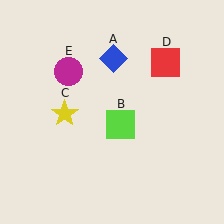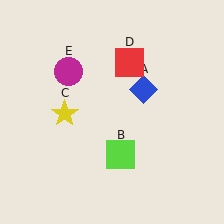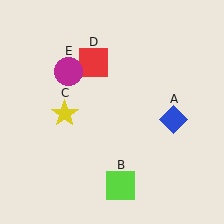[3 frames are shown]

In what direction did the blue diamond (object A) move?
The blue diamond (object A) moved down and to the right.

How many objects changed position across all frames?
3 objects changed position: blue diamond (object A), lime square (object B), red square (object D).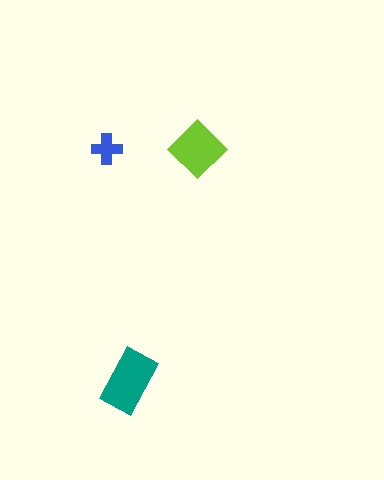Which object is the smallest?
The blue cross.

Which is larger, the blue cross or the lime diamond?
The lime diamond.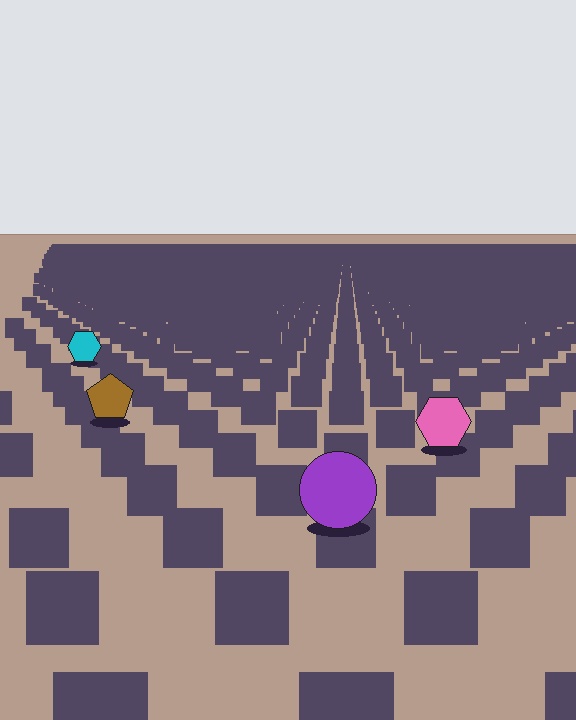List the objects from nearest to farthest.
From nearest to farthest: the purple circle, the pink hexagon, the brown pentagon, the cyan hexagon.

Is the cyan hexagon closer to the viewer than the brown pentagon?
No. The brown pentagon is closer — you can tell from the texture gradient: the ground texture is coarser near it.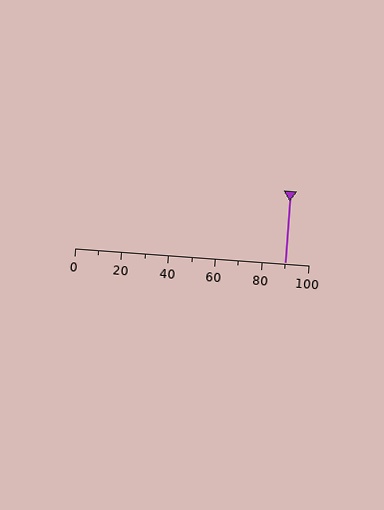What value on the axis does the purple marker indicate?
The marker indicates approximately 90.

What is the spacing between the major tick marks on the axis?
The major ticks are spaced 20 apart.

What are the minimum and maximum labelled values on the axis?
The axis runs from 0 to 100.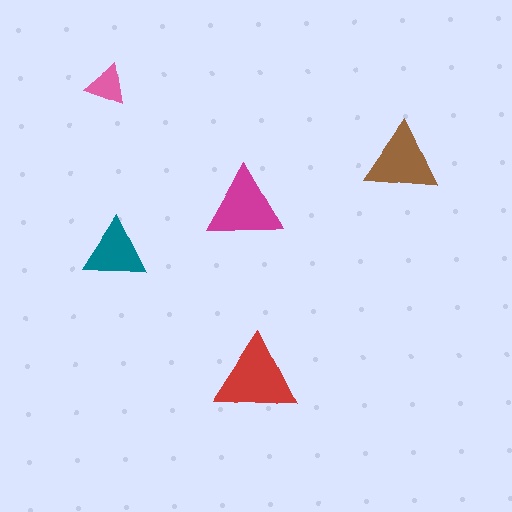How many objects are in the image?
There are 5 objects in the image.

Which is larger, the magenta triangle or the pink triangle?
The magenta one.